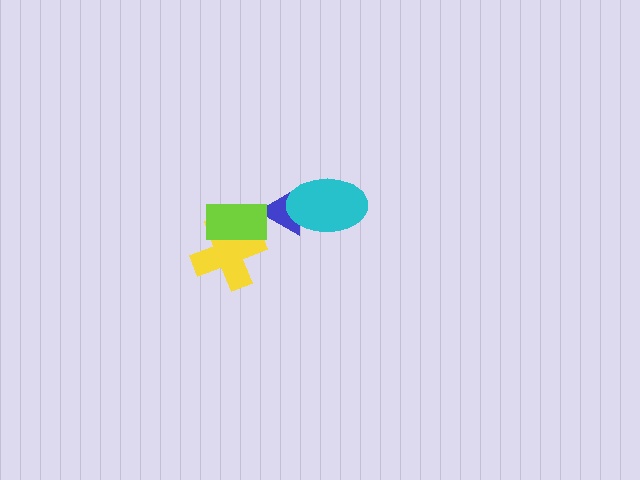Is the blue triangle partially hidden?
Yes, it is partially covered by another shape.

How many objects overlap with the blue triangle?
2 objects overlap with the blue triangle.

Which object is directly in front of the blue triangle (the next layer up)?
The cyan ellipse is directly in front of the blue triangle.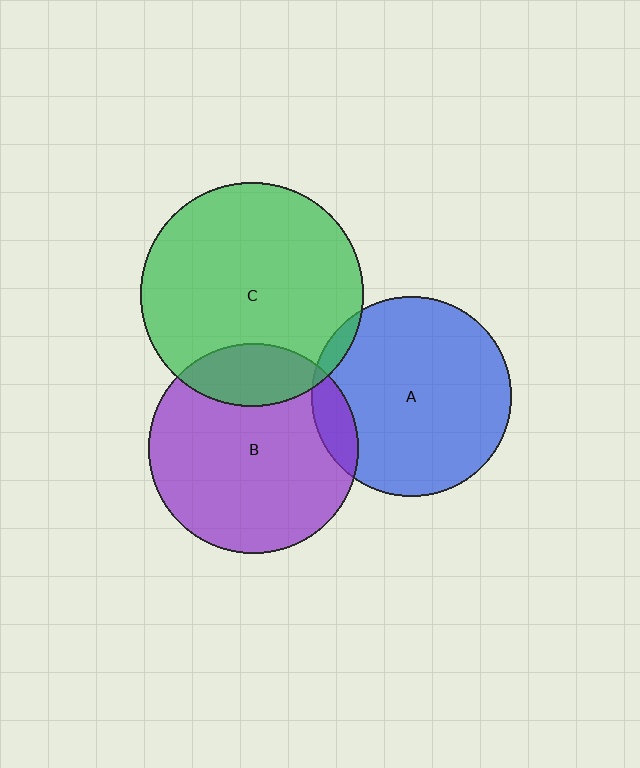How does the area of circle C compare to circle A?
Approximately 1.2 times.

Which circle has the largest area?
Circle C (green).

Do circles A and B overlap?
Yes.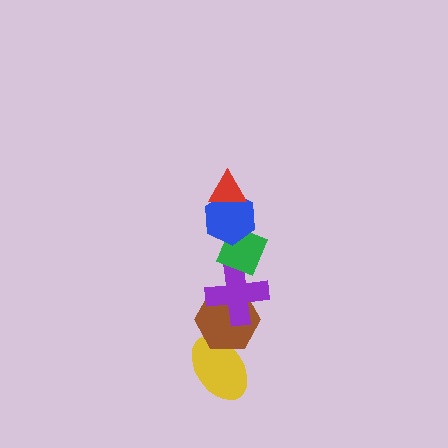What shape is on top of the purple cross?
The green diamond is on top of the purple cross.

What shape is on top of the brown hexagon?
The purple cross is on top of the brown hexagon.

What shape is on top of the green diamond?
The blue hexagon is on top of the green diamond.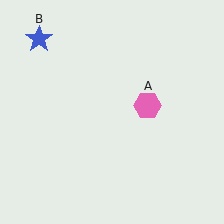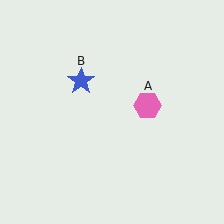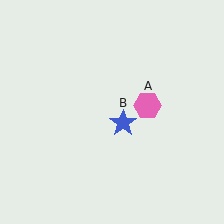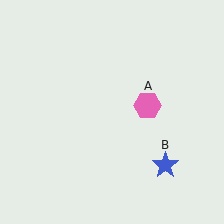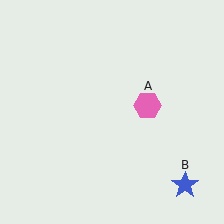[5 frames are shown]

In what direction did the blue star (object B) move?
The blue star (object B) moved down and to the right.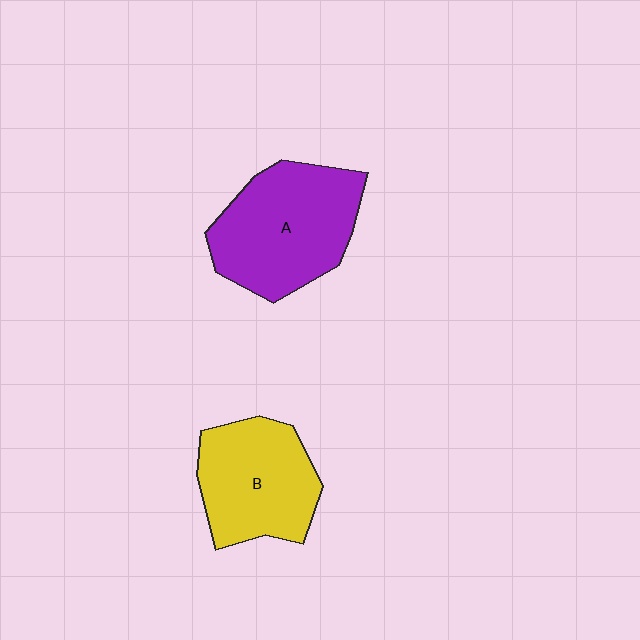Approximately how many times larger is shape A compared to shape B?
Approximately 1.2 times.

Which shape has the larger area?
Shape A (purple).